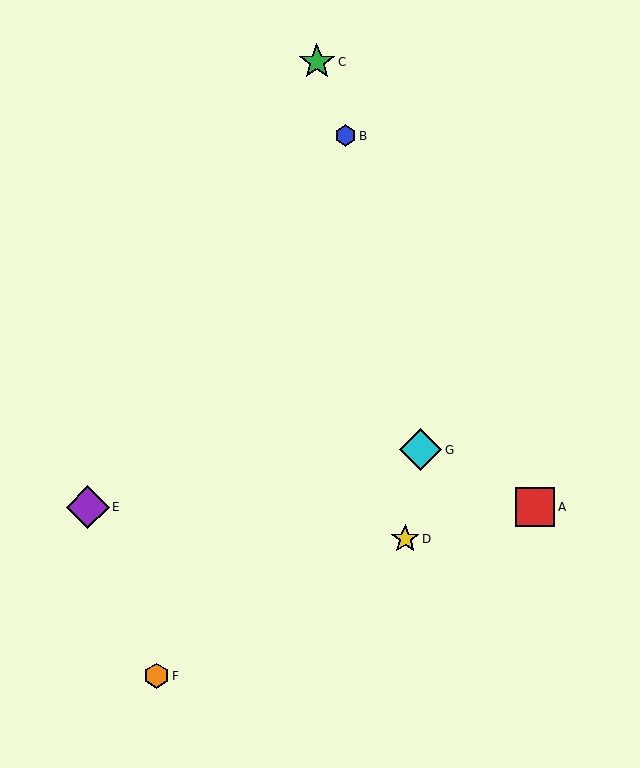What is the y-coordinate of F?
Object F is at y≈676.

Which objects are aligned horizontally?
Objects A, E are aligned horizontally.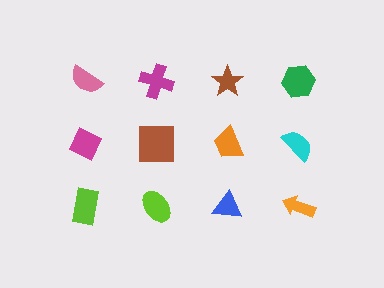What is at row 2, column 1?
A magenta diamond.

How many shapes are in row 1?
4 shapes.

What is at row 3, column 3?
A blue triangle.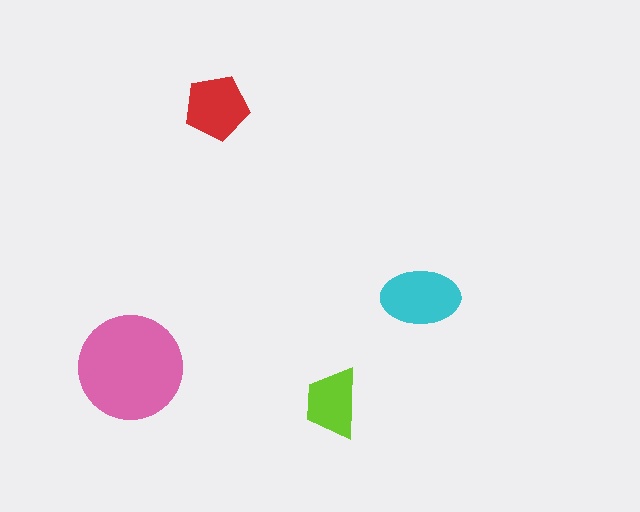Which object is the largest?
The pink circle.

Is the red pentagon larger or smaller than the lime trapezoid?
Larger.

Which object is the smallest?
The lime trapezoid.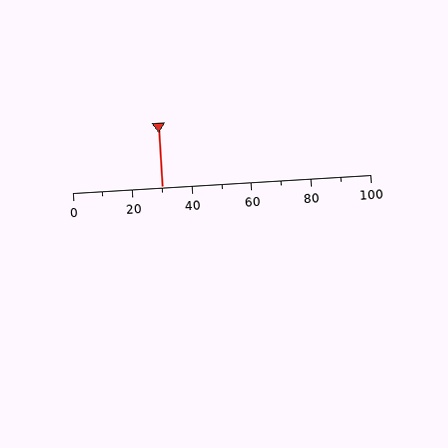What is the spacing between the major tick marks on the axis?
The major ticks are spaced 20 apart.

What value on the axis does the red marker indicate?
The marker indicates approximately 30.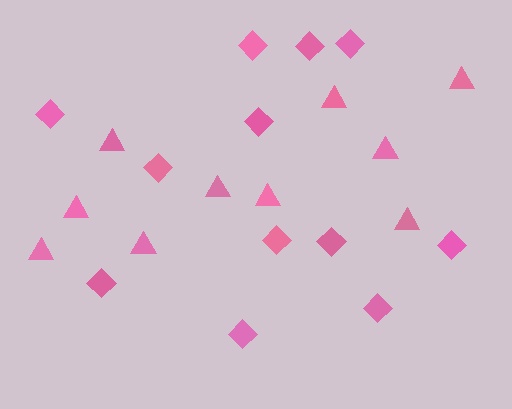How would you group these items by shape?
There are 2 groups: one group of diamonds (12) and one group of triangles (10).